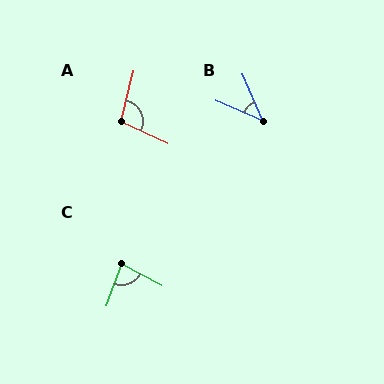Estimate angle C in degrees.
Approximately 83 degrees.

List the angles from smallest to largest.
B (44°), C (83°), A (101°).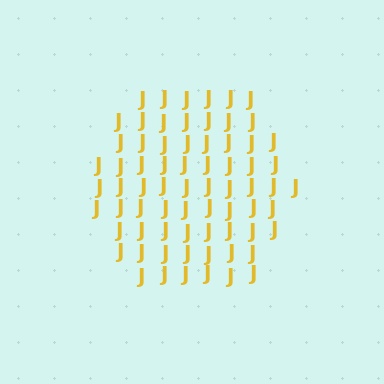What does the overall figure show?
The overall figure shows a hexagon.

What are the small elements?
The small elements are letter J's.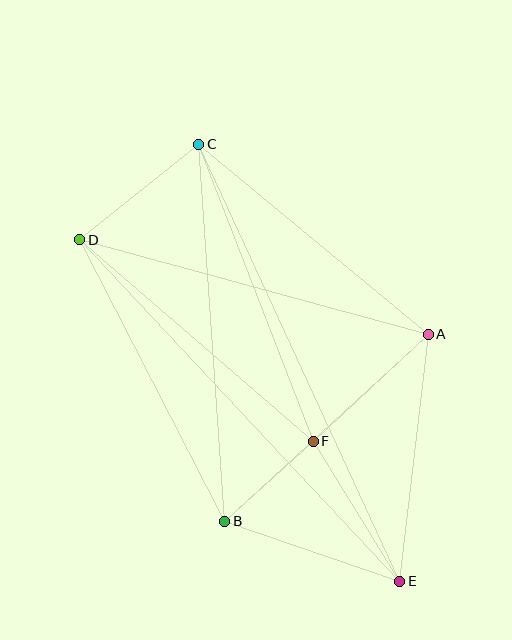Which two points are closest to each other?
Points B and F are closest to each other.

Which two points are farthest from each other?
Points C and E are farthest from each other.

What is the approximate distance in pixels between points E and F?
The distance between E and F is approximately 165 pixels.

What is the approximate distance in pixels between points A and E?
The distance between A and E is approximately 249 pixels.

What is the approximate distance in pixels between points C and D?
The distance between C and D is approximately 153 pixels.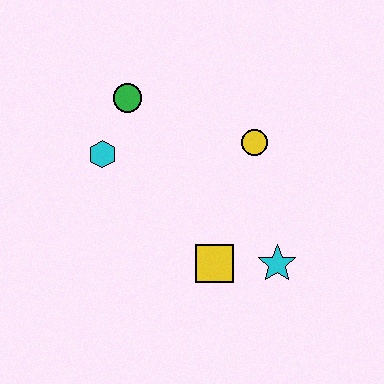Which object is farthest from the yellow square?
The green circle is farthest from the yellow square.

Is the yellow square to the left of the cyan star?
Yes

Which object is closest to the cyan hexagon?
The green circle is closest to the cyan hexagon.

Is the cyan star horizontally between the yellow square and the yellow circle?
No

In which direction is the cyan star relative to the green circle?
The cyan star is below the green circle.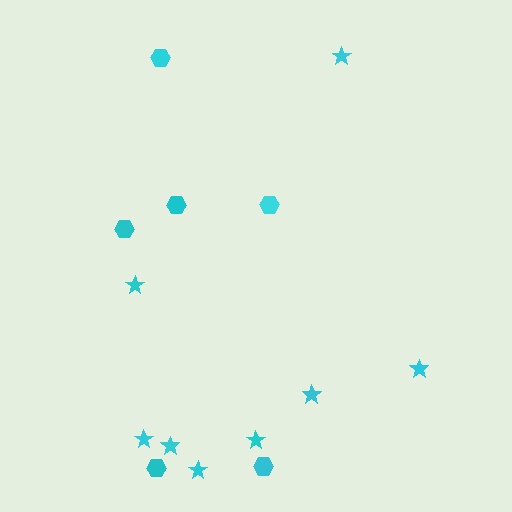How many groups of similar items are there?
There are 2 groups: one group of stars (8) and one group of hexagons (6).